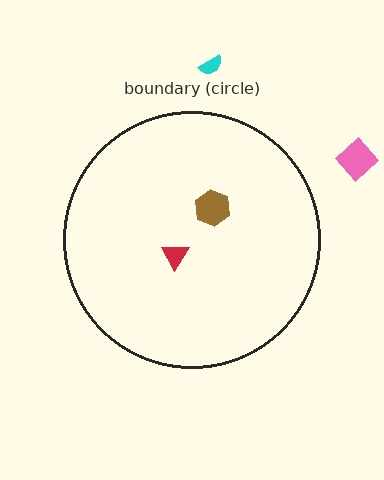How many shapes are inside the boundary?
2 inside, 2 outside.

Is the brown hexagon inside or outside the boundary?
Inside.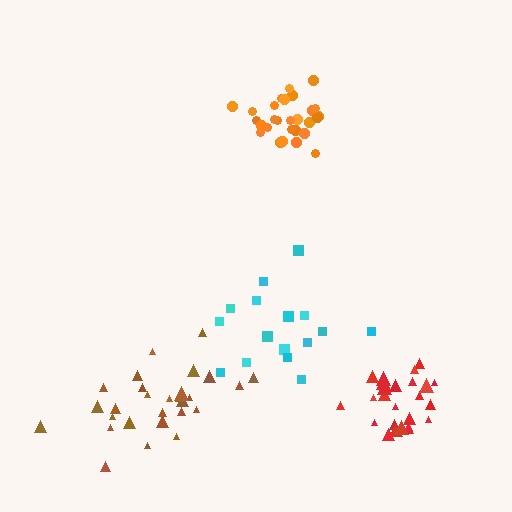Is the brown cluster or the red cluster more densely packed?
Red.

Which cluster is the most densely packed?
Red.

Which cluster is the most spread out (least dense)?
Cyan.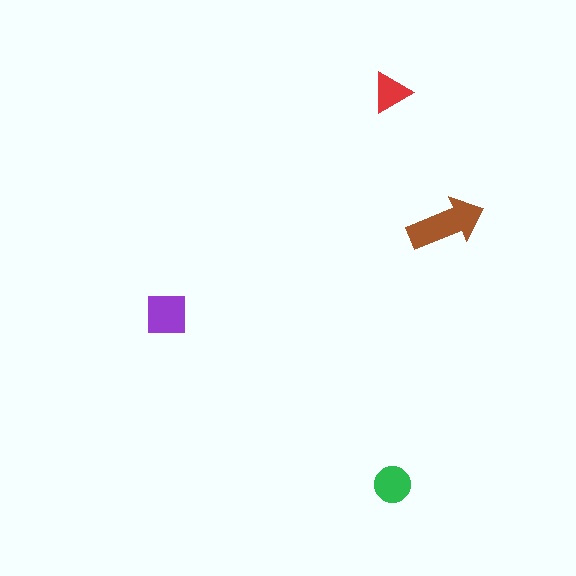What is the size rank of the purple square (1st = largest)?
2nd.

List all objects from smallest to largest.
The red triangle, the green circle, the purple square, the brown arrow.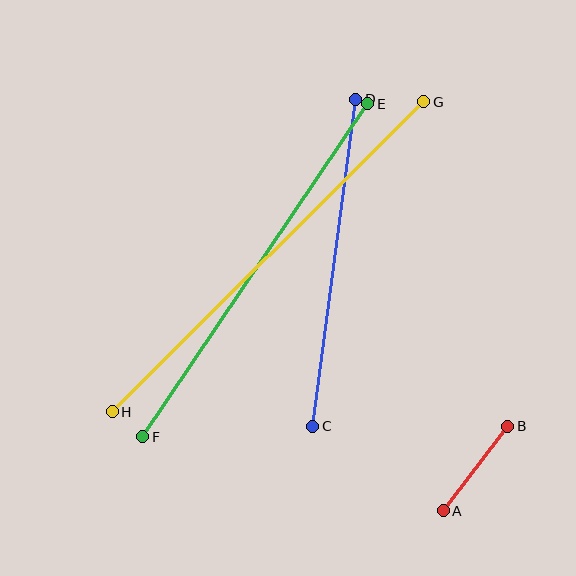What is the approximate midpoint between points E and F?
The midpoint is at approximately (255, 270) pixels.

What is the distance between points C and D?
The distance is approximately 330 pixels.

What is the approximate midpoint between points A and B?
The midpoint is at approximately (475, 469) pixels.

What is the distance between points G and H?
The distance is approximately 439 pixels.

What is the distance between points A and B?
The distance is approximately 107 pixels.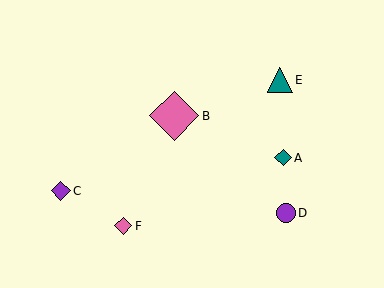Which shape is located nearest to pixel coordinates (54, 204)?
The purple diamond (labeled C) at (61, 191) is nearest to that location.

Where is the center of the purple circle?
The center of the purple circle is at (286, 213).